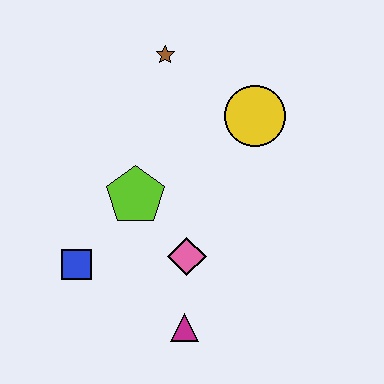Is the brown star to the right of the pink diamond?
No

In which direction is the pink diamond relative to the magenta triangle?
The pink diamond is above the magenta triangle.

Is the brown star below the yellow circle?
No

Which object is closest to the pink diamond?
The magenta triangle is closest to the pink diamond.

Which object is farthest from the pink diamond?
The brown star is farthest from the pink diamond.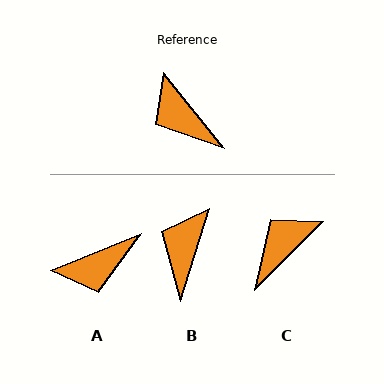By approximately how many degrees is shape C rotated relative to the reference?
Approximately 83 degrees clockwise.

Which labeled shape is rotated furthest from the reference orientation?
C, about 83 degrees away.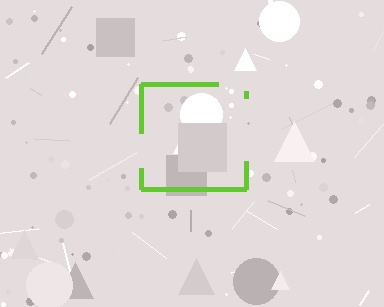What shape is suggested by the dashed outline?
The dashed outline suggests a square.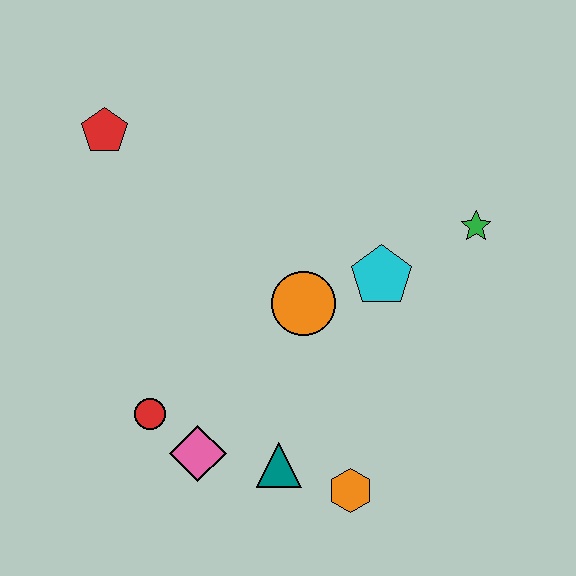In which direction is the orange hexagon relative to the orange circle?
The orange hexagon is below the orange circle.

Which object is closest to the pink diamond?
The red circle is closest to the pink diamond.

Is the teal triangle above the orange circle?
No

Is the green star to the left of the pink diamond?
No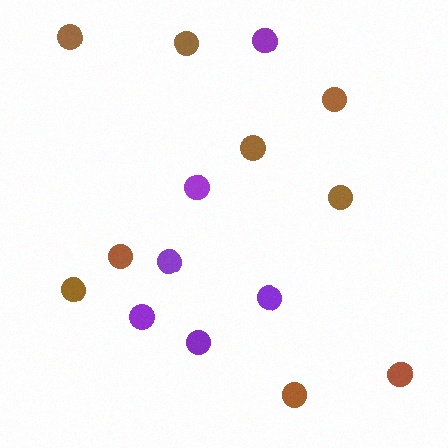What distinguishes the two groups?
There are 2 groups: one group of purple circles (6) and one group of brown circles (9).